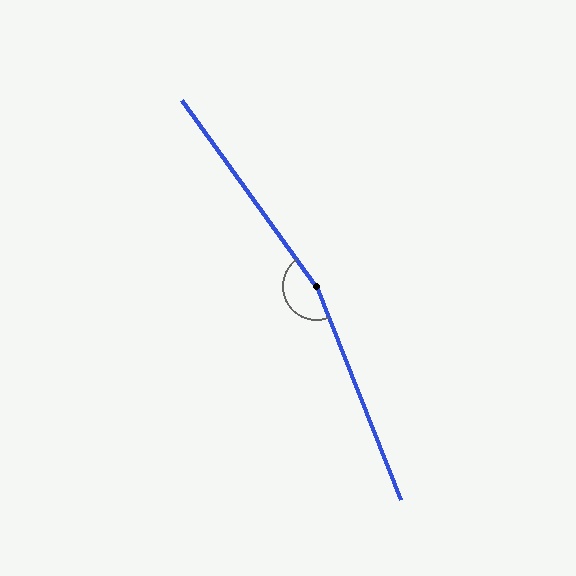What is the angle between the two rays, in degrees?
Approximately 166 degrees.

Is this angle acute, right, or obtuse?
It is obtuse.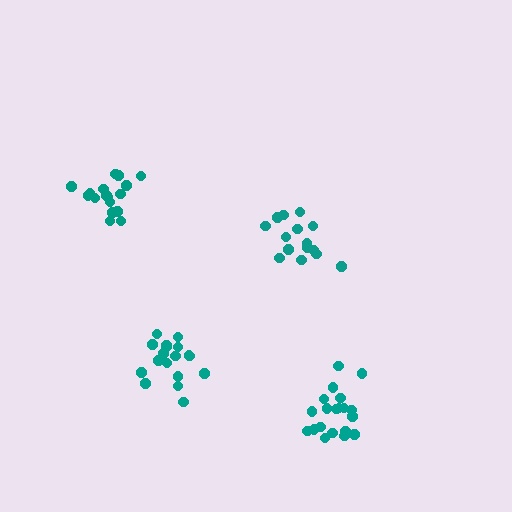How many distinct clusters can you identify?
There are 4 distinct clusters.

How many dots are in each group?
Group 1: 17 dots, Group 2: 15 dots, Group 3: 20 dots, Group 4: 18 dots (70 total).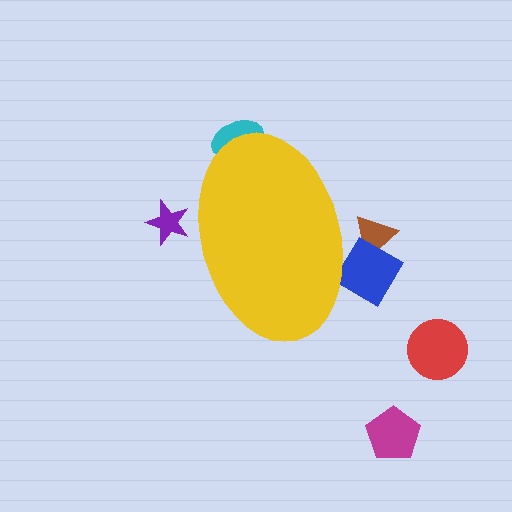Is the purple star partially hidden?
Yes, the purple star is partially hidden behind the yellow ellipse.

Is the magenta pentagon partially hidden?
No, the magenta pentagon is fully visible.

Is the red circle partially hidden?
No, the red circle is fully visible.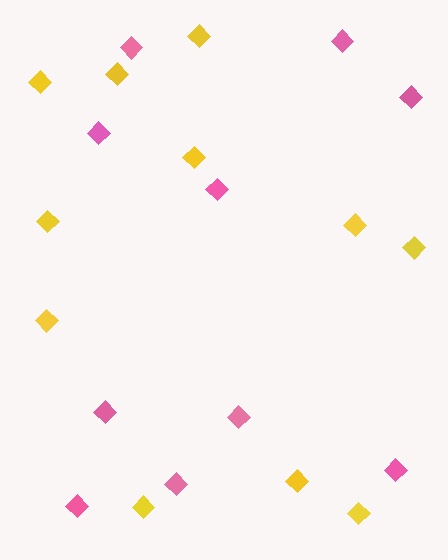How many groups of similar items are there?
There are 2 groups: one group of pink diamonds (10) and one group of yellow diamonds (11).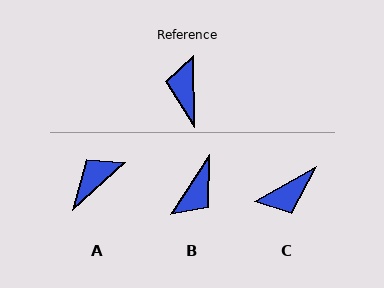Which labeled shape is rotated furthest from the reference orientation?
B, about 147 degrees away.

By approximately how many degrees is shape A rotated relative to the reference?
Approximately 49 degrees clockwise.